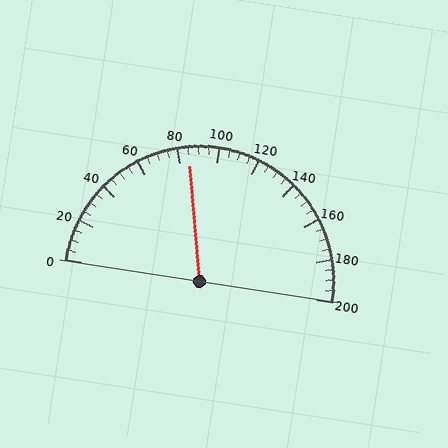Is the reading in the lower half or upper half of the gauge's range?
The reading is in the lower half of the range (0 to 200).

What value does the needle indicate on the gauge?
The needle indicates approximately 85.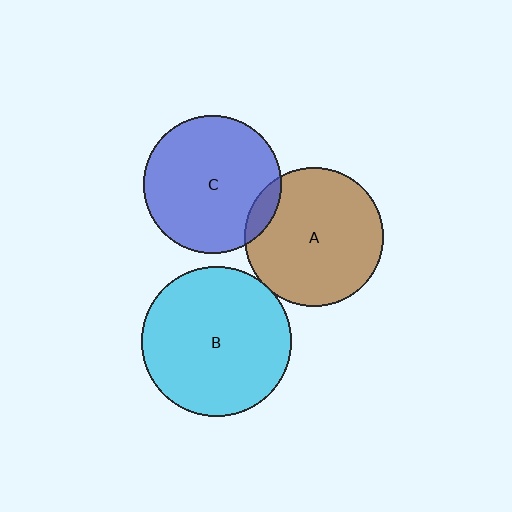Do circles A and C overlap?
Yes.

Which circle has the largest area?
Circle B (cyan).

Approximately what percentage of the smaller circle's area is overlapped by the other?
Approximately 10%.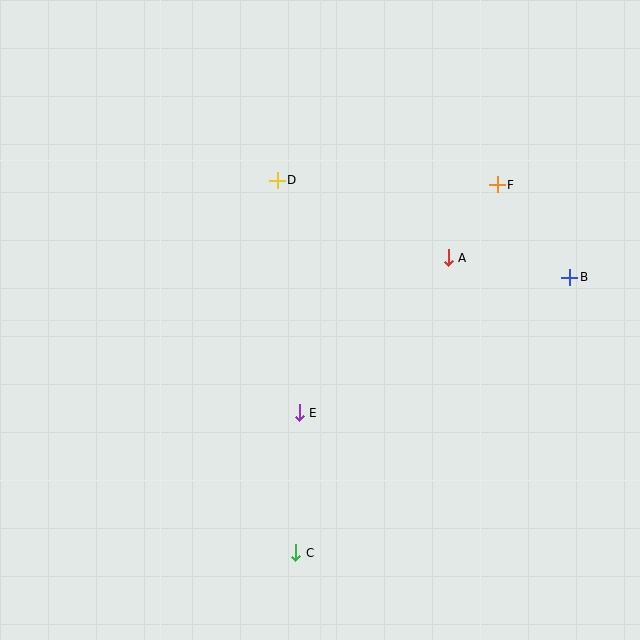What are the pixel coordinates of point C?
Point C is at (296, 553).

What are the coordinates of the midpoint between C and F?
The midpoint between C and F is at (397, 369).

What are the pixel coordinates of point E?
Point E is at (299, 413).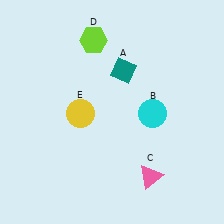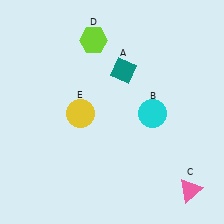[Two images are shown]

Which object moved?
The pink triangle (C) moved right.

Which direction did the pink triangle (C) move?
The pink triangle (C) moved right.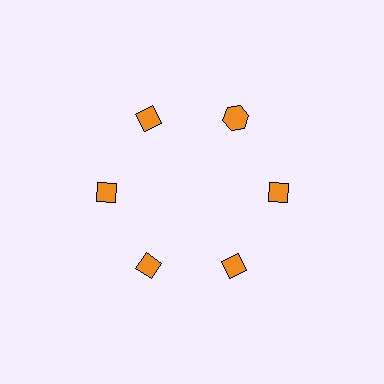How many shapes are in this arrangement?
There are 6 shapes arranged in a ring pattern.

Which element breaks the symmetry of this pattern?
The orange hexagon at roughly the 1 o'clock position breaks the symmetry. All other shapes are orange diamonds.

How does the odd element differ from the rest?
It has a different shape: hexagon instead of diamond.